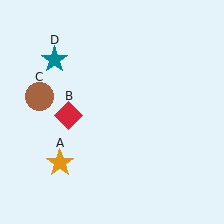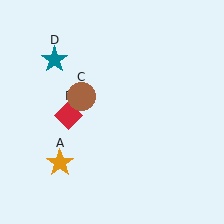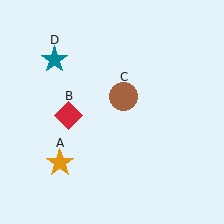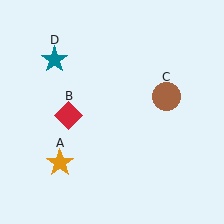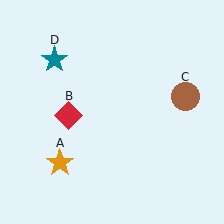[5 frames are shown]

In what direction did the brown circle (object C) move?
The brown circle (object C) moved right.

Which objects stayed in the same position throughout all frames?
Orange star (object A) and red diamond (object B) and teal star (object D) remained stationary.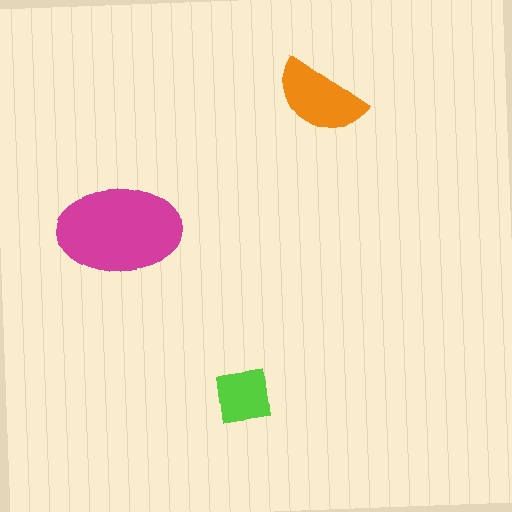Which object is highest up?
The orange semicircle is topmost.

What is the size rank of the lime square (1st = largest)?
3rd.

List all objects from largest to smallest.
The magenta ellipse, the orange semicircle, the lime square.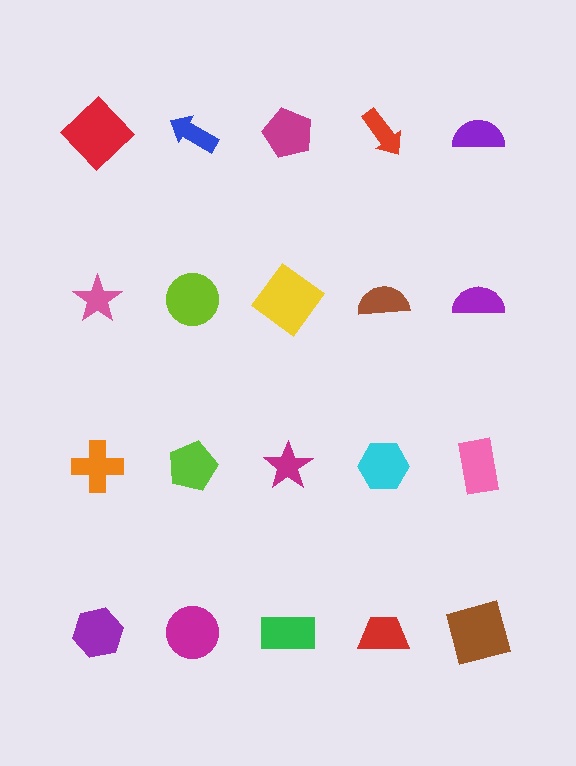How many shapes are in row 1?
5 shapes.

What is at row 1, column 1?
A red diamond.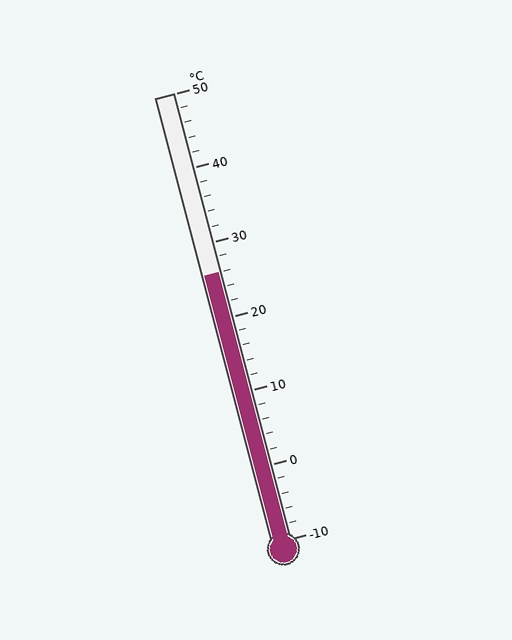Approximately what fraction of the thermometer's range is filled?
The thermometer is filled to approximately 60% of its range.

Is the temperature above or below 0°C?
The temperature is above 0°C.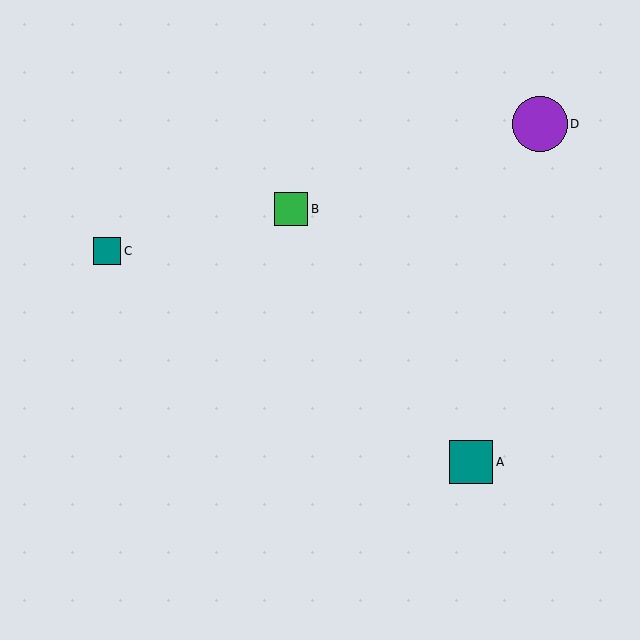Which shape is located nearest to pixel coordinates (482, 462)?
The teal square (labeled A) at (471, 462) is nearest to that location.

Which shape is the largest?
The purple circle (labeled D) is the largest.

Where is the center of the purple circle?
The center of the purple circle is at (540, 124).